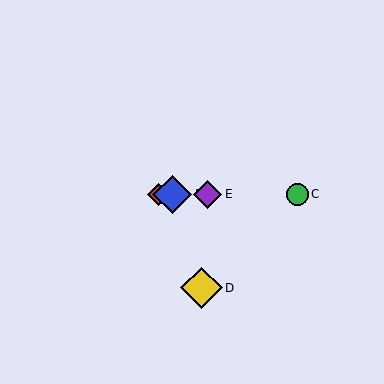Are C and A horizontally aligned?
Yes, both are at y≈194.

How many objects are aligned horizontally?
4 objects (A, B, C, E) are aligned horizontally.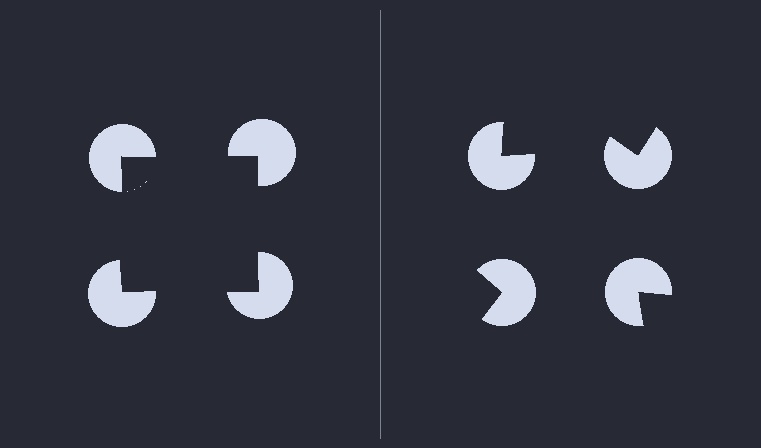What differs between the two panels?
The pac-man discs are positioned identically on both sides; only the wedge orientations differ. On the left they align to a square; on the right they are misaligned.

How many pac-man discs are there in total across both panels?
8 — 4 on each side.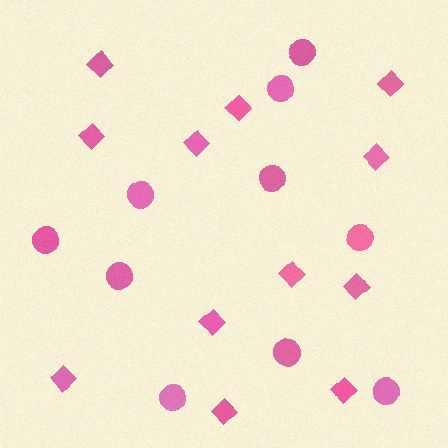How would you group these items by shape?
There are 2 groups: one group of diamonds (12) and one group of circles (10).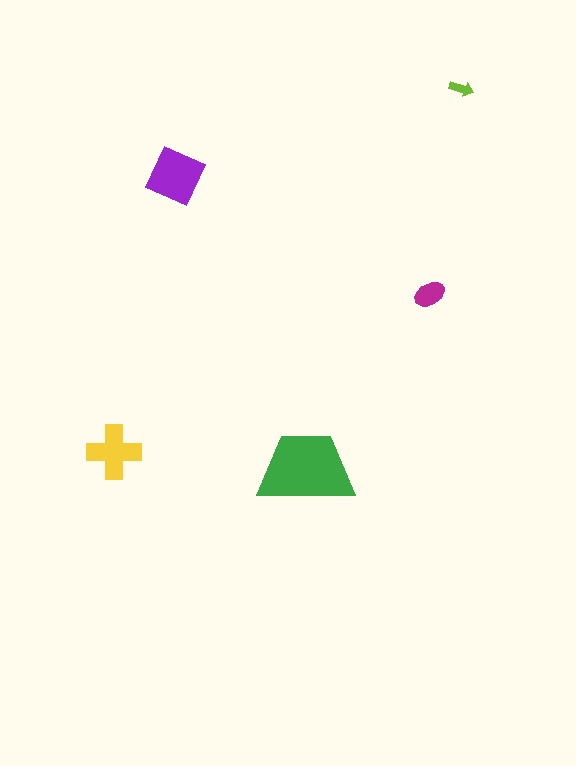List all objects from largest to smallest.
The green trapezoid, the purple square, the yellow cross, the magenta ellipse, the lime arrow.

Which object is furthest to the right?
The lime arrow is rightmost.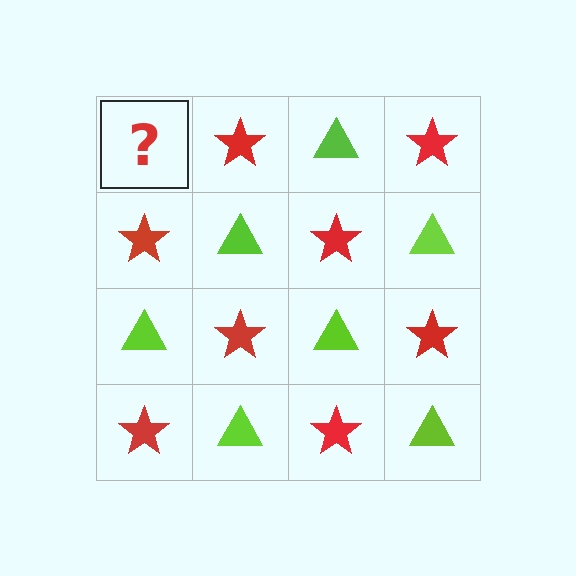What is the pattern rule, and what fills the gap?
The rule is that it alternates lime triangle and red star in a checkerboard pattern. The gap should be filled with a lime triangle.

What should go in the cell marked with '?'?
The missing cell should contain a lime triangle.